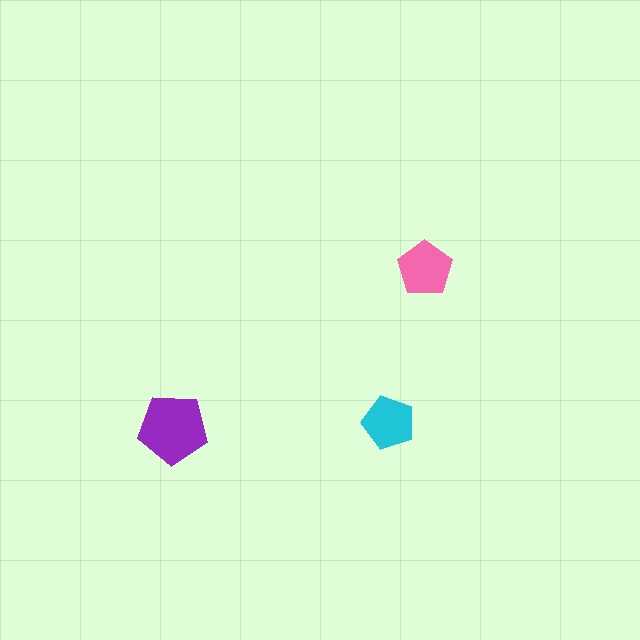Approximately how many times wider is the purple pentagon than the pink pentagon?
About 1.5 times wider.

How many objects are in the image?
There are 3 objects in the image.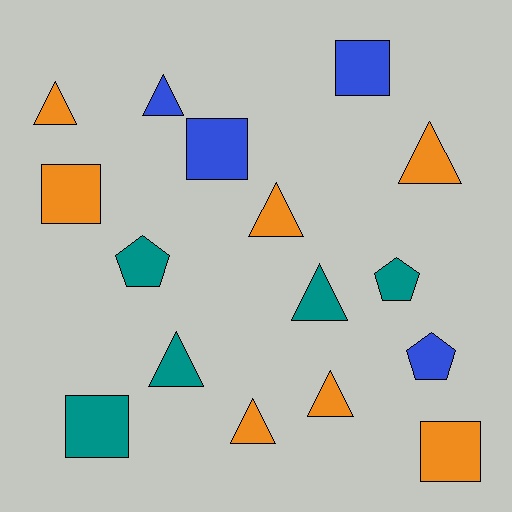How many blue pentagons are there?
There is 1 blue pentagon.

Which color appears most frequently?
Orange, with 7 objects.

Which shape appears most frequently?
Triangle, with 8 objects.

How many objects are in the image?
There are 16 objects.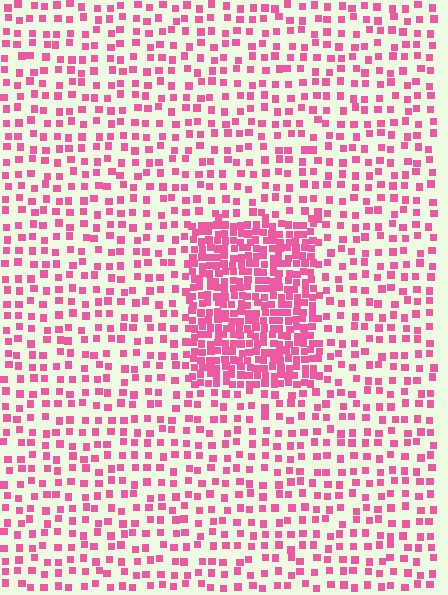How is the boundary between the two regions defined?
The boundary is defined by a change in element density (approximately 2.7x ratio). All elements are the same color, size, and shape.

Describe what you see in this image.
The image contains small pink elements arranged at two different densities. A rectangle-shaped region is visible where the elements are more densely packed than the surrounding area.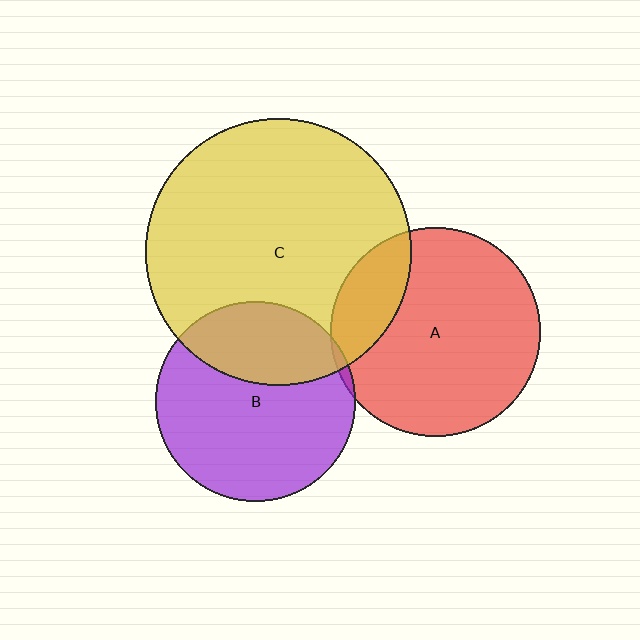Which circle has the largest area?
Circle C (yellow).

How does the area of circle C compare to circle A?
Approximately 1.6 times.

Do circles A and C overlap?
Yes.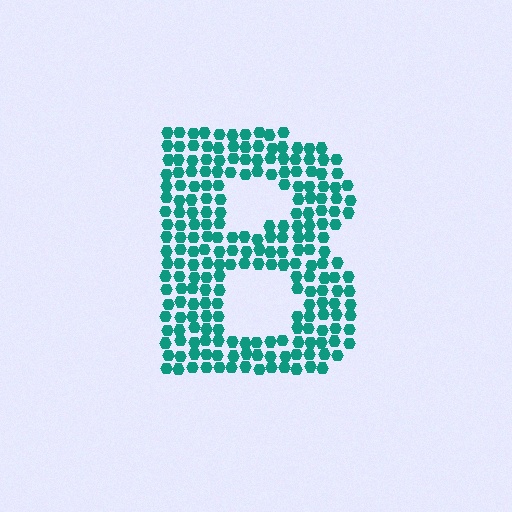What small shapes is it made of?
It is made of small hexagons.